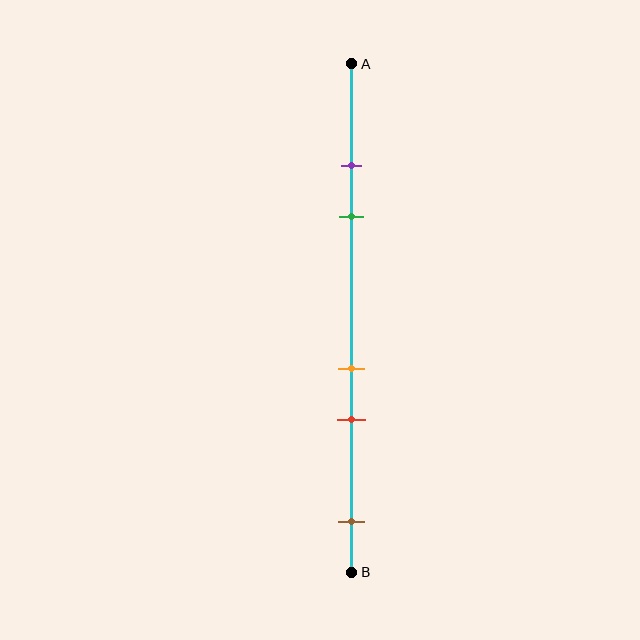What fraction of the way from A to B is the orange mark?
The orange mark is approximately 60% (0.6) of the way from A to B.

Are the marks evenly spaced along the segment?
No, the marks are not evenly spaced.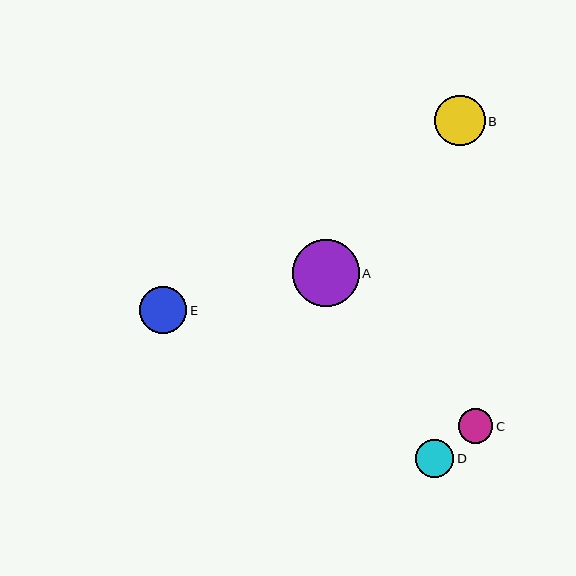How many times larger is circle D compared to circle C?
Circle D is approximately 1.1 times the size of circle C.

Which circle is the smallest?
Circle C is the smallest with a size of approximately 34 pixels.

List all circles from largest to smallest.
From largest to smallest: A, B, E, D, C.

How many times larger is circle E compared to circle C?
Circle E is approximately 1.4 times the size of circle C.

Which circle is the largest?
Circle A is the largest with a size of approximately 67 pixels.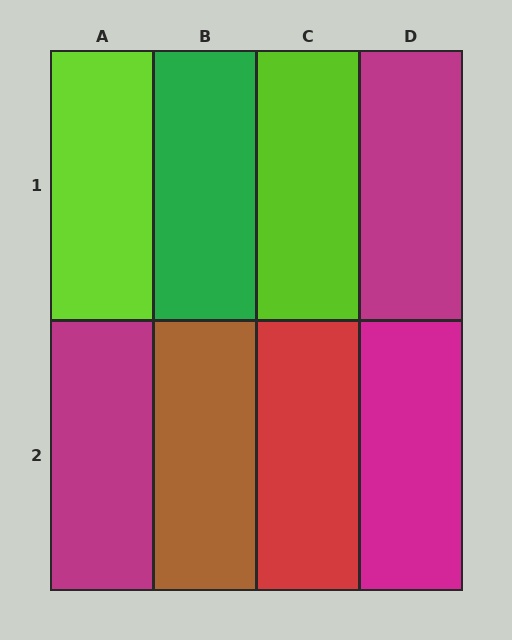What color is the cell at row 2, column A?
Magenta.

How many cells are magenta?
3 cells are magenta.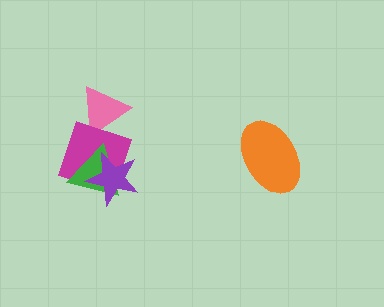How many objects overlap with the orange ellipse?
0 objects overlap with the orange ellipse.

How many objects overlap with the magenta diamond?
3 objects overlap with the magenta diamond.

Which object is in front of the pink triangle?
The magenta diamond is in front of the pink triangle.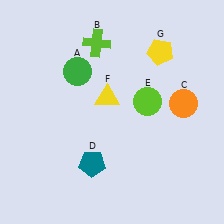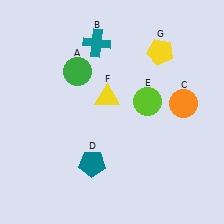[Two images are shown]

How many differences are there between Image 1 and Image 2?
There is 1 difference between the two images.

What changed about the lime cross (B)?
In Image 1, B is lime. In Image 2, it changed to teal.